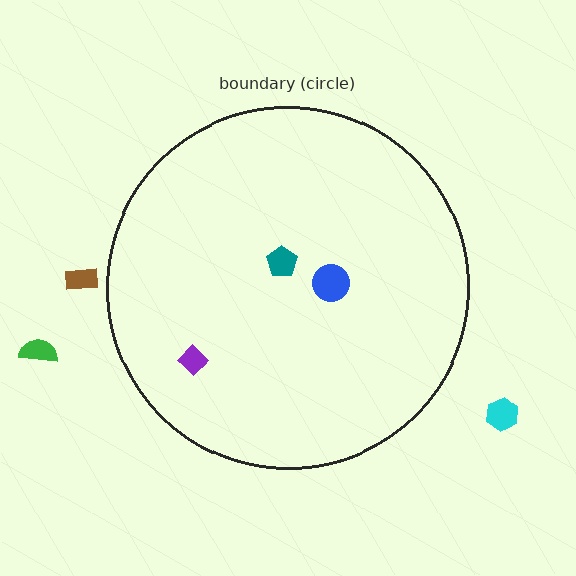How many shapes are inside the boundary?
3 inside, 3 outside.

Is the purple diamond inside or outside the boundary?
Inside.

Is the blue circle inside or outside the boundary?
Inside.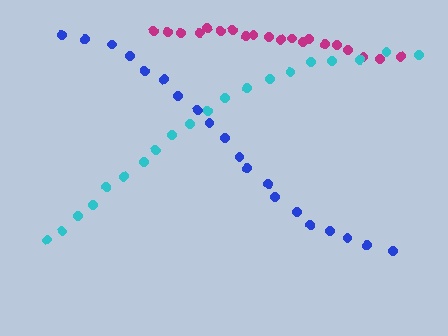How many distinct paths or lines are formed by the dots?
There are 3 distinct paths.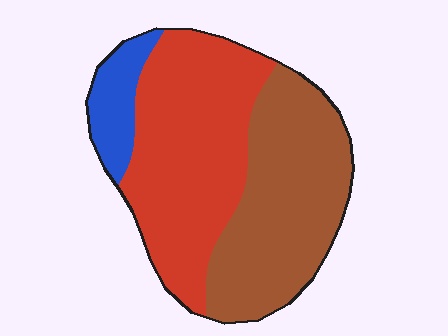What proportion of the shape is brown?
Brown takes up between a quarter and a half of the shape.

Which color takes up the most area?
Red, at roughly 45%.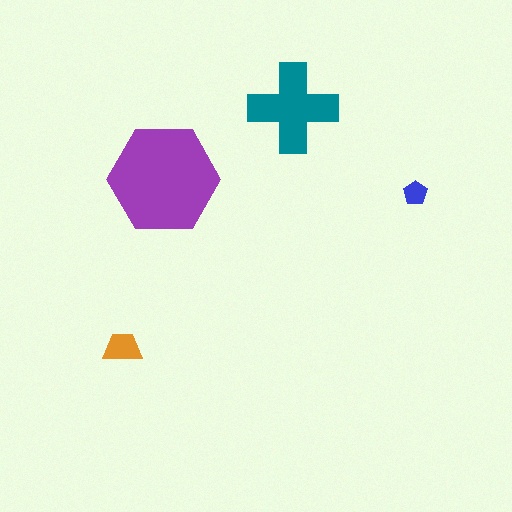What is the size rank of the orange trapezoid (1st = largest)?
3rd.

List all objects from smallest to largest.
The blue pentagon, the orange trapezoid, the teal cross, the purple hexagon.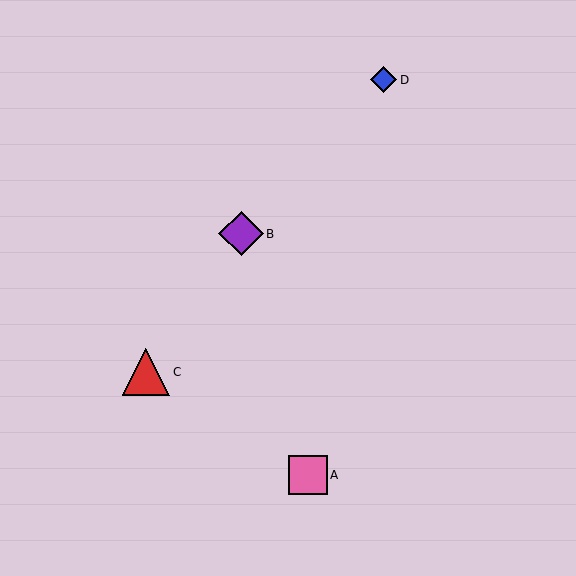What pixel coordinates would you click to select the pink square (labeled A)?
Click at (308, 475) to select the pink square A.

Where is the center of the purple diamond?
The center of the purple diamond is at (241, 234).